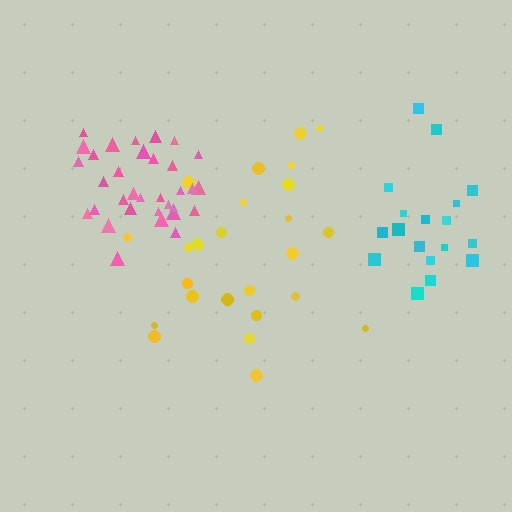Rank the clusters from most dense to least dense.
pink, cyan, yellow.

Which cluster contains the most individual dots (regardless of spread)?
Pink (33).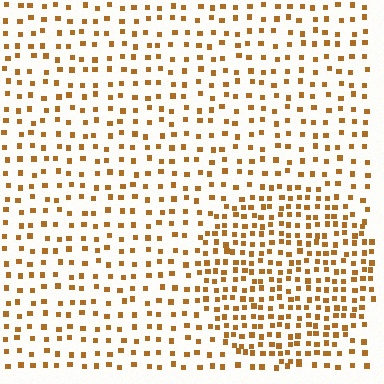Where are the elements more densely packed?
The elements are more densely packed inside the circle boundary.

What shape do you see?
I see a circle.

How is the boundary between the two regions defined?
The boundary is defined by a change in element density (approximately 1.9x ratio). All elements are the same color, size, and shape.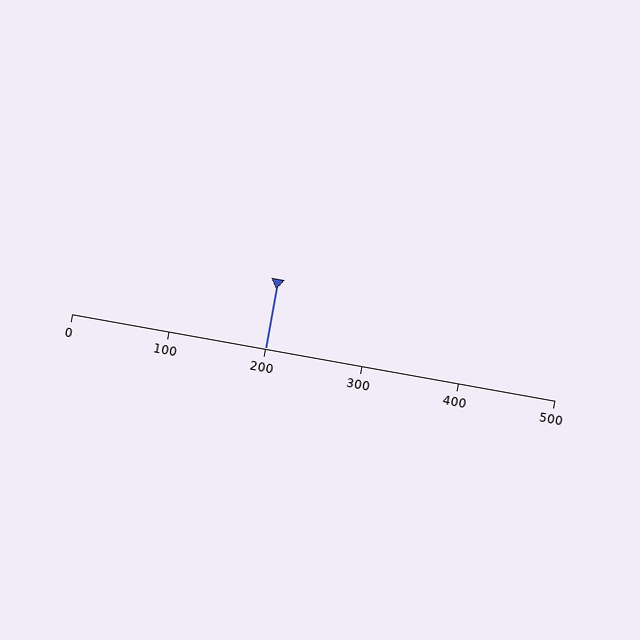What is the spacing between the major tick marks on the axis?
The major ticks are spaced 100 apart.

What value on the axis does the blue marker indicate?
The marker indicates approximately 200.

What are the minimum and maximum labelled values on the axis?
The axis runs from 0 to 500.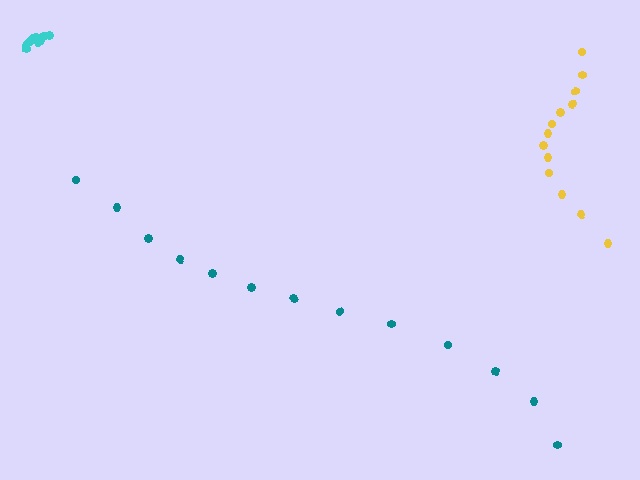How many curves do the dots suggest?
There are 3 distinct paths.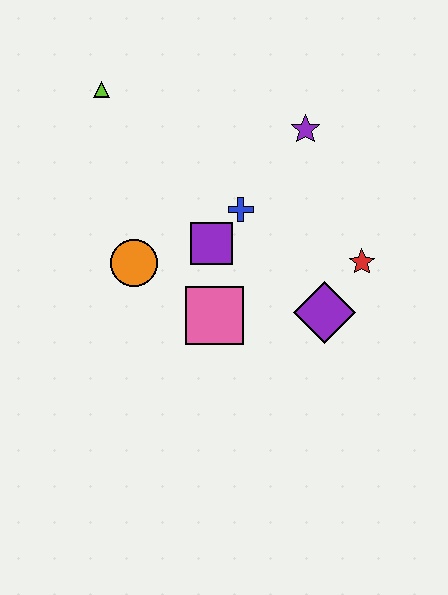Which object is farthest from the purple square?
The lime triangle is farthest from the purple square.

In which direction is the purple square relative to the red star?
The purple square is to the left of the red star.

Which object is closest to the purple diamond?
The red star is closest to the purple diamond.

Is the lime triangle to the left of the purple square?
Yes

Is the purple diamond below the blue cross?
Yes